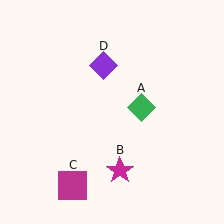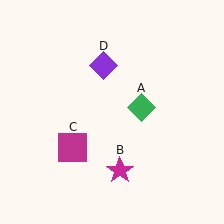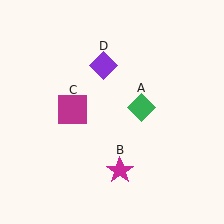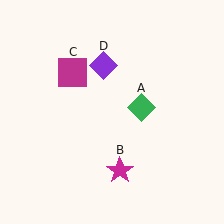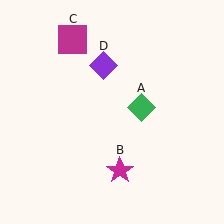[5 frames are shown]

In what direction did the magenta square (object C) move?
The magenta square (object C) moved up.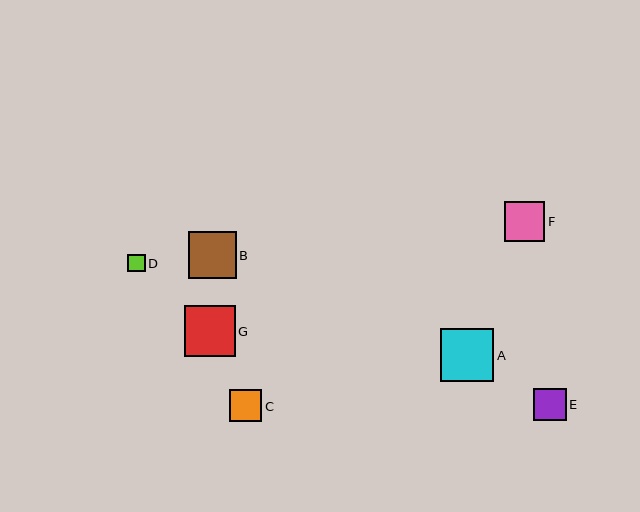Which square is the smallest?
Square D is the smallest with a size of approximately 17 pixels.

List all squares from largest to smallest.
From largest to smallest: A, G, B, F, C, E, D.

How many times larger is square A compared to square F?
Square A is approximately 1.3 times the size of square F.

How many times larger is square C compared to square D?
Square C is approximately 1.9 times the size of square D.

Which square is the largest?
Square A is the largest with a size of approximately 53 pixels.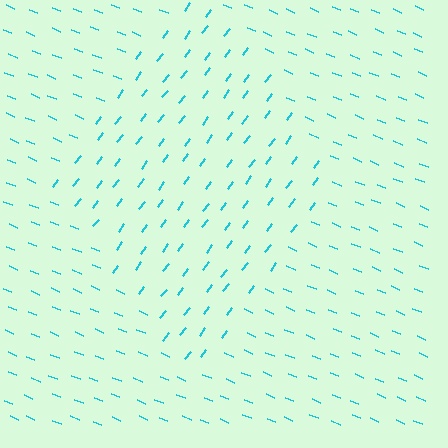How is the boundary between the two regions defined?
The boundary is defined purely by a change in line orientation (approximately 75 degrees difference). All lines are the same color and thickness.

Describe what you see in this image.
The image is filled with small cyan line segments. A diamond region in the image has lines oriented differently from the surrounding lines, creating a visible texture boundary.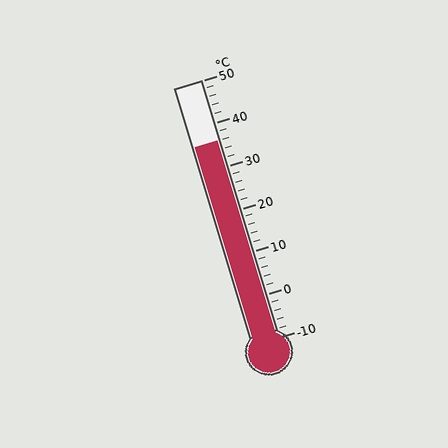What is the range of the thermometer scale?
The thermometer scale ranges from -10°C to 50°C.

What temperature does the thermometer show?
The thermometer shows approximately 36°C.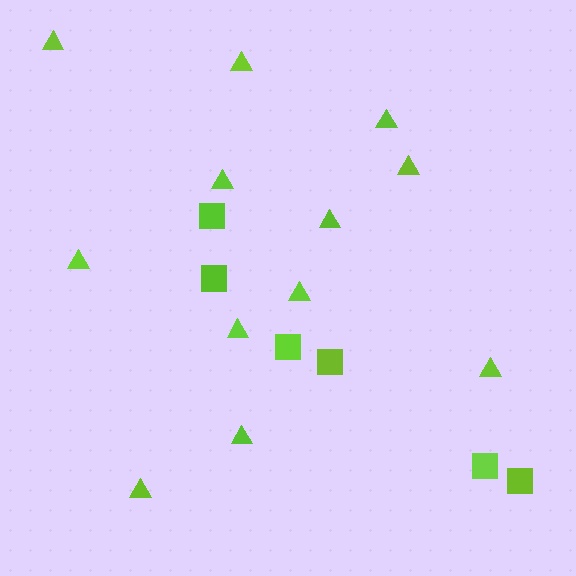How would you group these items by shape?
There are 2 groups: one group of triangles (12) and one group of squares (6).